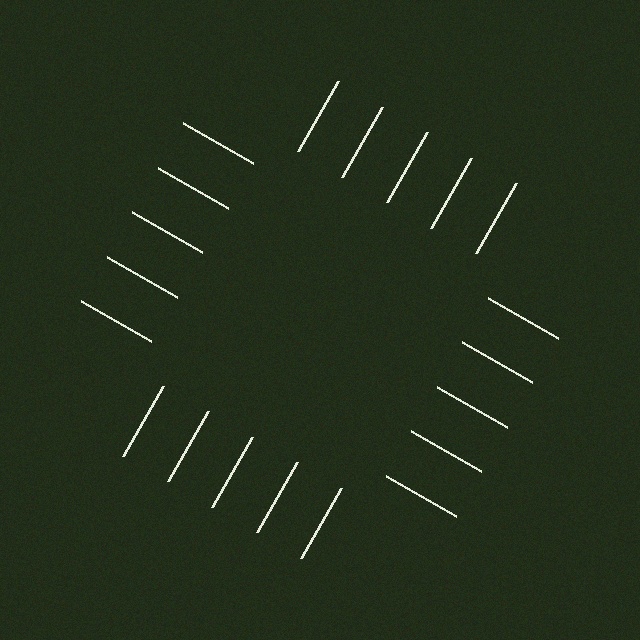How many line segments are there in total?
20 — 5 along each of the 4 edges.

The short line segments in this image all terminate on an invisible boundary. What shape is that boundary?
An illusory square — the line segments terminate on its edges but no continuous stroke is drawn.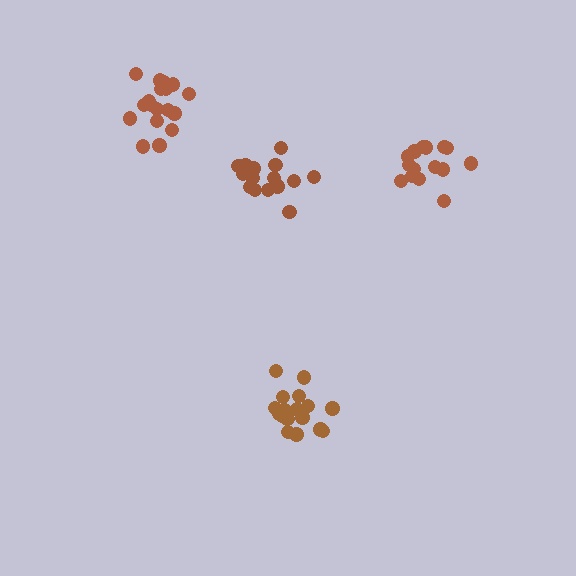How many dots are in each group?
Group 1: 16 dots, Group 2: 18 dots, Group 3: 15 dots, Group 4: 19 dots (68 total).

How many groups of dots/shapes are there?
There are 4 groups.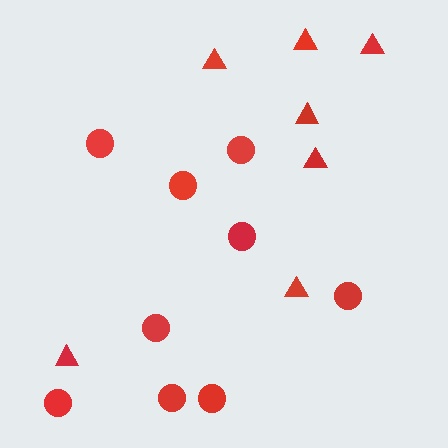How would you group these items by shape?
There are 2 groups: one group of circles (9) and one group of triangles (7).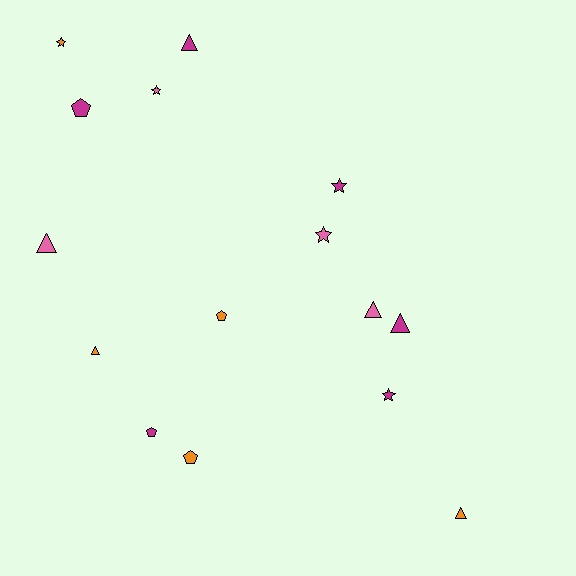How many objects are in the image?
There are 15 objects.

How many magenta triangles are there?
There are 2 magenta triangles.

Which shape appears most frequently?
Triangle, with 6 objects.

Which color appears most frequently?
Magenta, with 6 objects.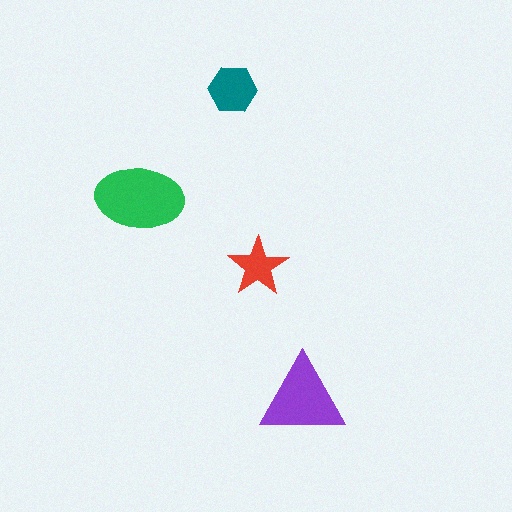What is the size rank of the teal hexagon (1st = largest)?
3rd.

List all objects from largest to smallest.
The green ellipse, the purple triangle, the teal hexagon, the red star.